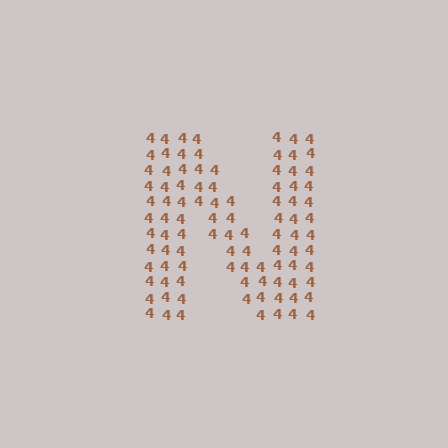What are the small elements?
The small elements are digit 4's.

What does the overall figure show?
The overall figure shows the letter N.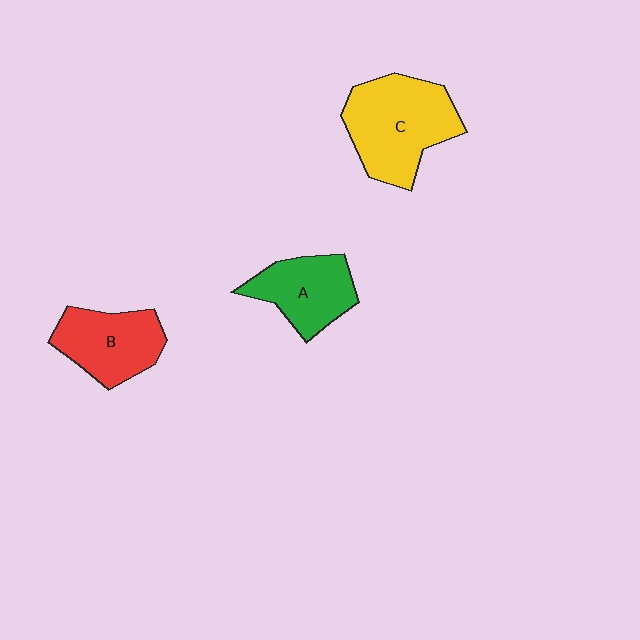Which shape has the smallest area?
Shape A (green).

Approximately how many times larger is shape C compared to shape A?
Approximately 1.5 times.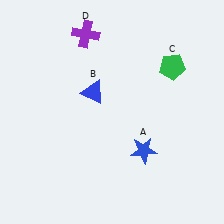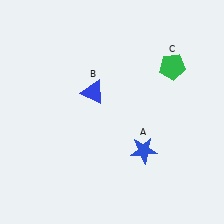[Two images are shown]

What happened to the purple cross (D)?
The purple cross (D) was removed in Image 2. It was in the top-left area of Image 1.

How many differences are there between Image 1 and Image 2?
There is 1 difference between the two images.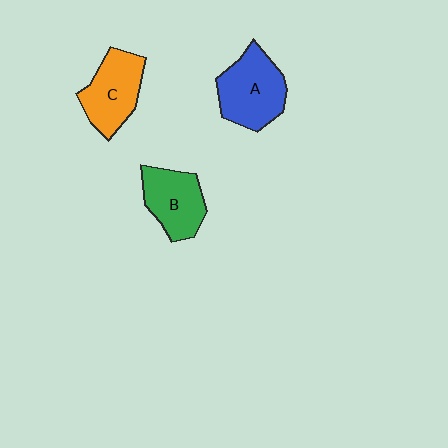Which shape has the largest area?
Shape A (blue).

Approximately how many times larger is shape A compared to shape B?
Approximately 1.2 times.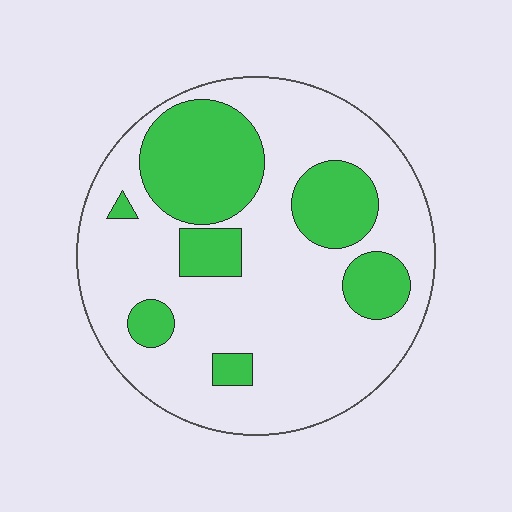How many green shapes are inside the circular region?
7.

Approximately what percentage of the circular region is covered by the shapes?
Approximately 30%.